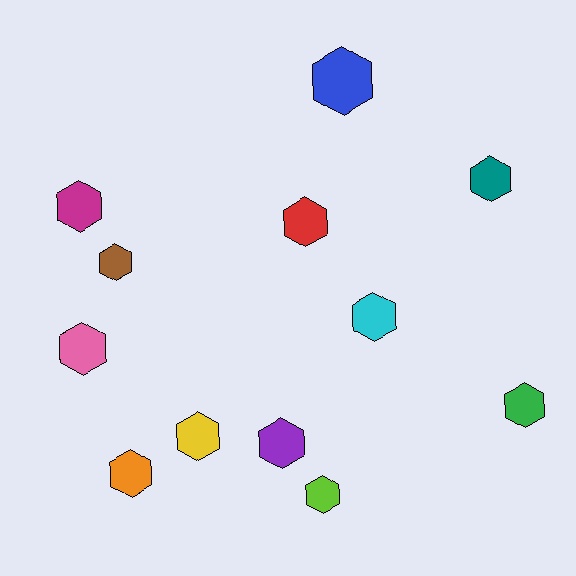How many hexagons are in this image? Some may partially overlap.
There are 12 hexagons.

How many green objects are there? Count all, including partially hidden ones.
There is 1 green object.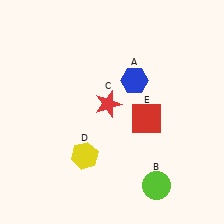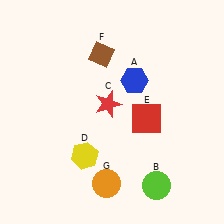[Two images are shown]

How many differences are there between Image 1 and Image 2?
There are 2 differences between the two images.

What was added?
A brown diamond (F), an orange circle (G) were added in Image 2.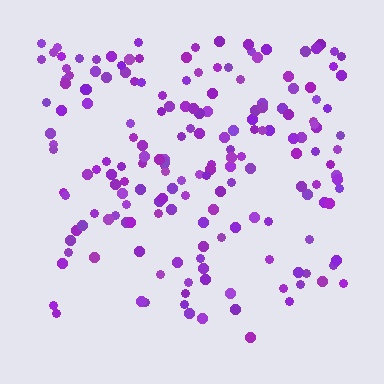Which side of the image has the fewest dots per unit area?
The bottom.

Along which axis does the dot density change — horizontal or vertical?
Vertical.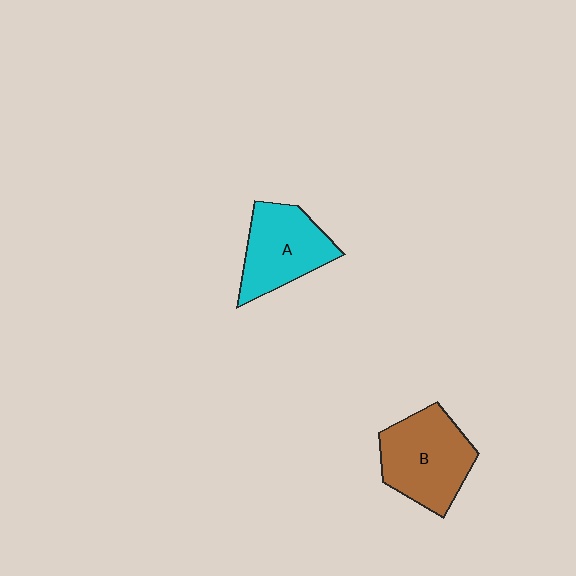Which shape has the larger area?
Shape B (brown).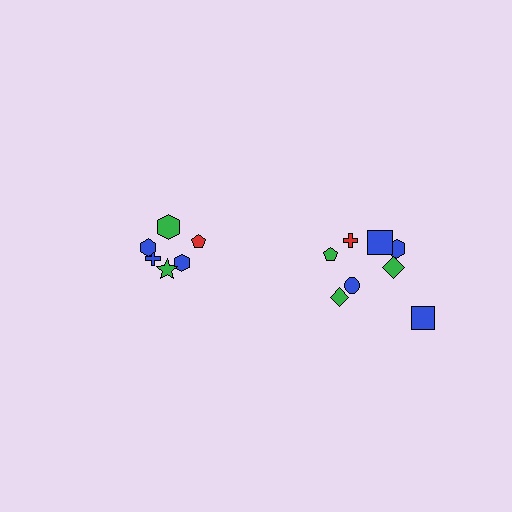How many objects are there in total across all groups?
There are 14 objects.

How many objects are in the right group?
There are 8 objects.